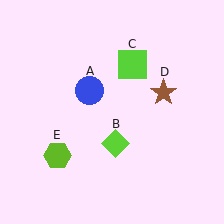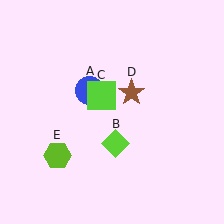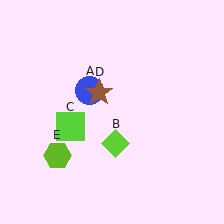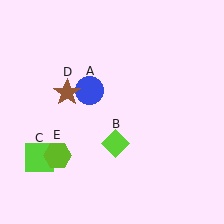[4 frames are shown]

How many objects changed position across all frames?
2 objects changed position: lime square (object C), brown star (object D).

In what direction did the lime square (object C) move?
The lime square (object C) moved down and to the left.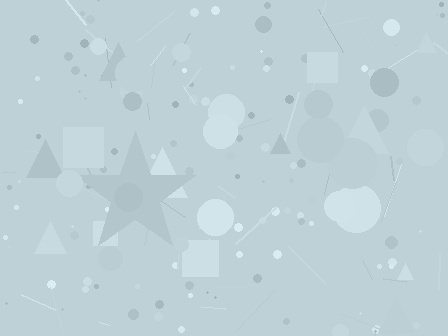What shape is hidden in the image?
A star is hidden in the image.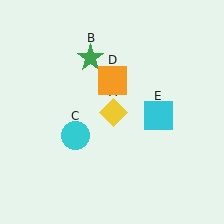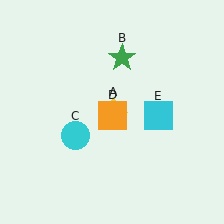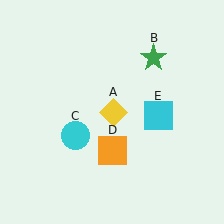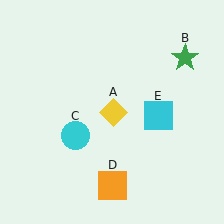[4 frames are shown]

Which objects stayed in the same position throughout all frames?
Yellow diamond (object A) and cyan circle (object C) and cyan square (object E) remained stationary.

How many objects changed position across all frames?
2 objects changed position: green star (object B), orange square (object D).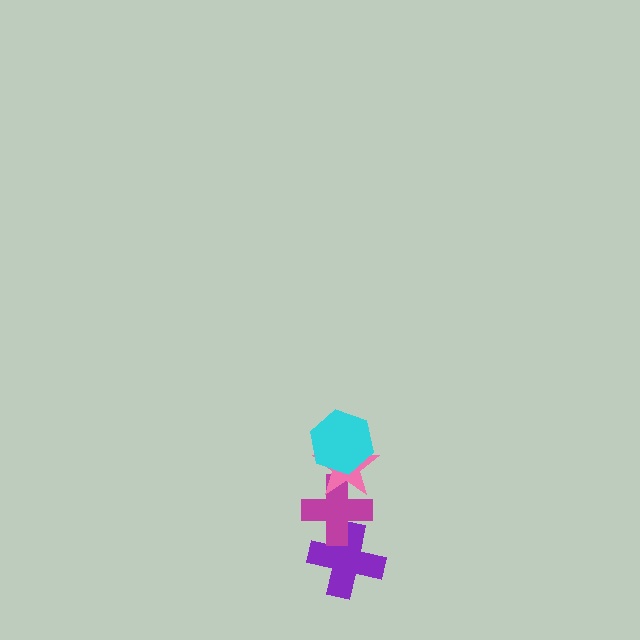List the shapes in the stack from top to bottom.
From top to bottom: the cyan hexagon, the pink star, the magenta cross, the purple cross.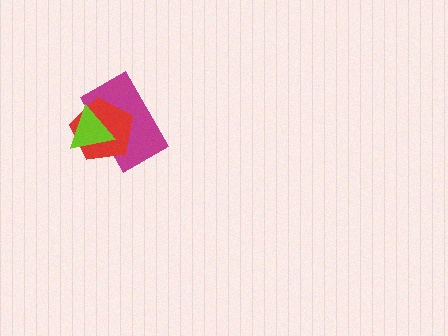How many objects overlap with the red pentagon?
2 objects overlap with the red pentagon.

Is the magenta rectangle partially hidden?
Yes, it is partially covered by another shape.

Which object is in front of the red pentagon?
The lime triangle is in front of the red pentagon.